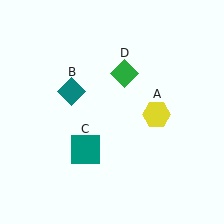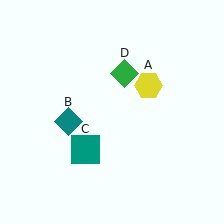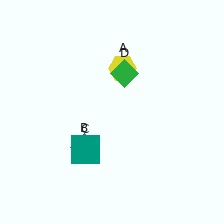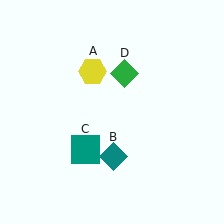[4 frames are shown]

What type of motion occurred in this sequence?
The yellow hexagon (object A), teal diamond (object B) rotated counterclockwise around the center of the scene.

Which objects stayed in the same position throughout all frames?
Teal square (object C) and green diamond (object D) remained stationary.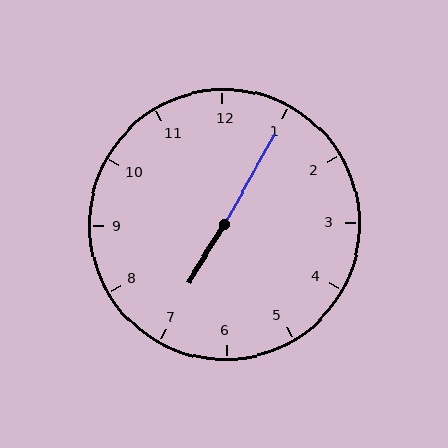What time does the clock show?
7:05.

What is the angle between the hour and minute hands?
Approximately 178 degrees.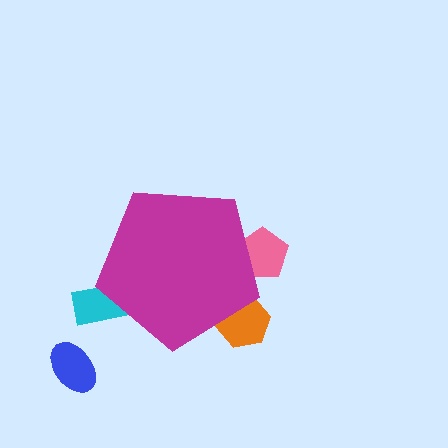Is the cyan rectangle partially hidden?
Yes, the cyan rectangle is partially hidden behind the magenta pentagon.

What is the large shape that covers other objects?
A magenta pentagon.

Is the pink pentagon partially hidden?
Yes, the pink pentagon is partially hidden behind the magenta pentagon.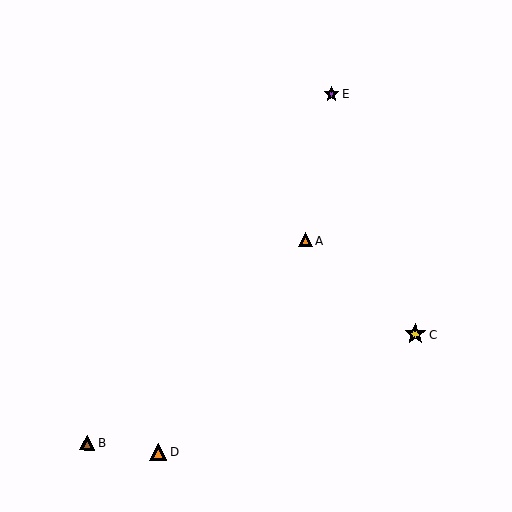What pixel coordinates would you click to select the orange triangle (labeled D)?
Click at (158, 452) to select the orange triangle D.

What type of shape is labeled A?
Shape A is an orange triangle.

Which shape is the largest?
The yellow star (labeled C) is the largest.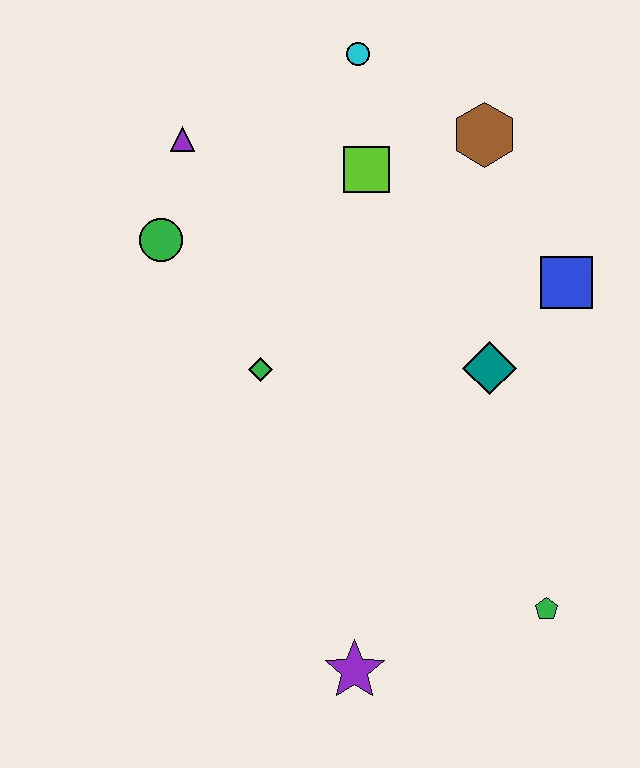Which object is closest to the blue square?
The teal diamond is closest to the blue square.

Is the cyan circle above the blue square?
Yes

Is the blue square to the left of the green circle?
No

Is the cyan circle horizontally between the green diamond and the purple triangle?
No